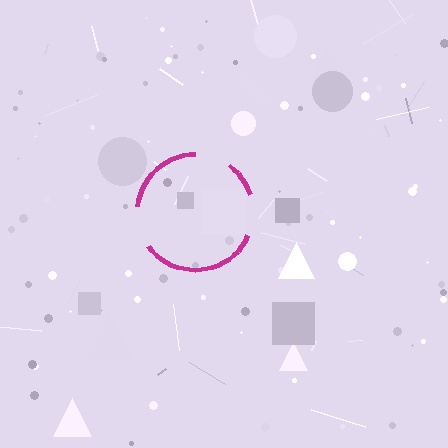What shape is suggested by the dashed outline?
The dashed outline suggests a circle.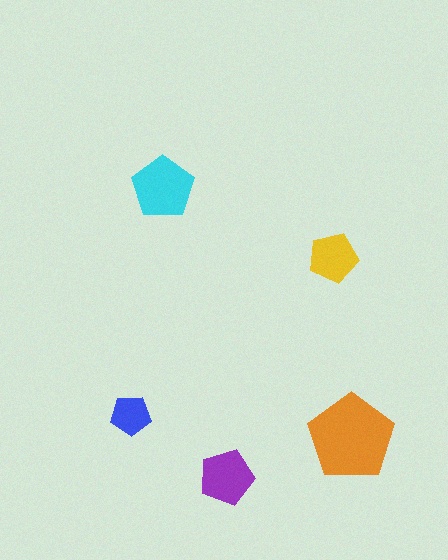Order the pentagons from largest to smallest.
the orange one, the cyan one, the purple one, the yellow one, the blue one.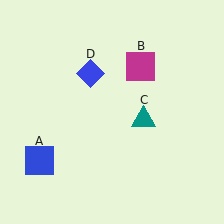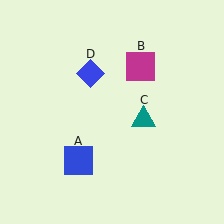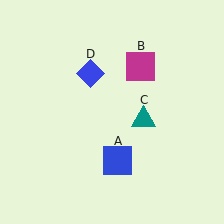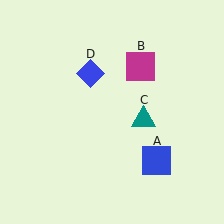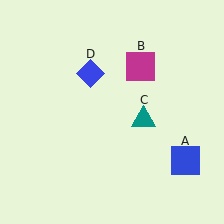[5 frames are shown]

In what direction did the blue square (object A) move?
The blue square (object A) moved right.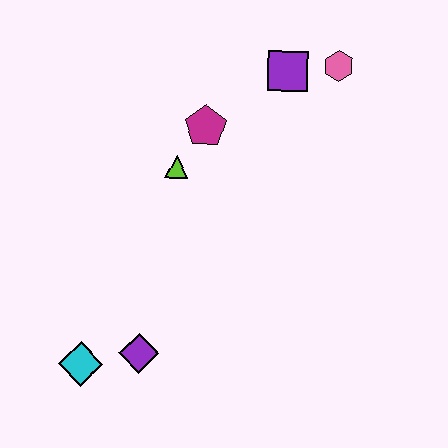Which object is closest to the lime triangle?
The magenta pentagon is closest to the lime triangle.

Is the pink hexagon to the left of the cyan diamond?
No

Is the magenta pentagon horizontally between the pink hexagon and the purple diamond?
Yes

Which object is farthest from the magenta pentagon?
The cyan diamond is farthest from the magenta pentagon.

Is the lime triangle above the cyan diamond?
Yes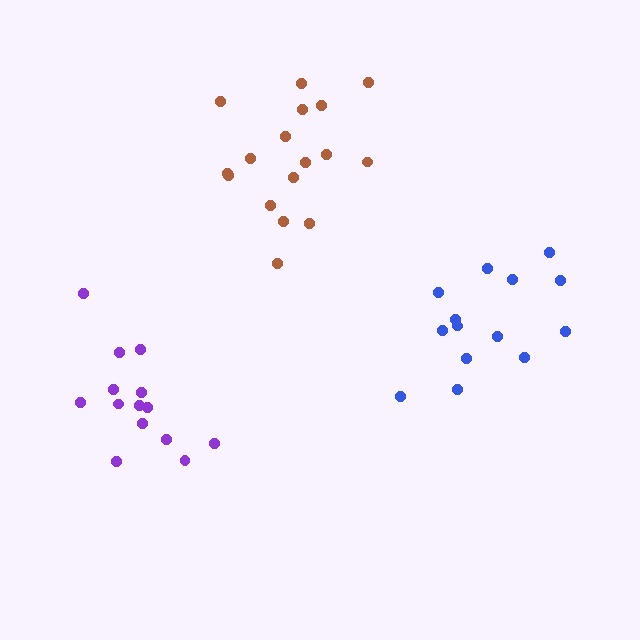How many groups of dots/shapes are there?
There are 3 groups.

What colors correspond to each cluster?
The clusters are colored: brown, purple, blue.